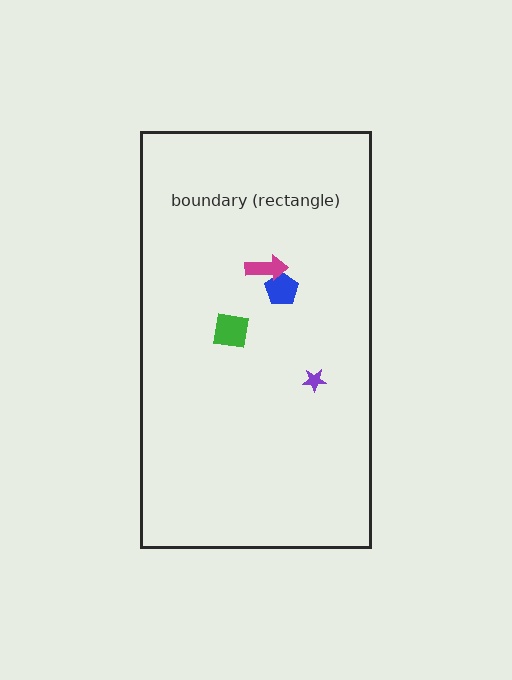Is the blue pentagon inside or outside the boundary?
Inside.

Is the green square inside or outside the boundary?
Inside.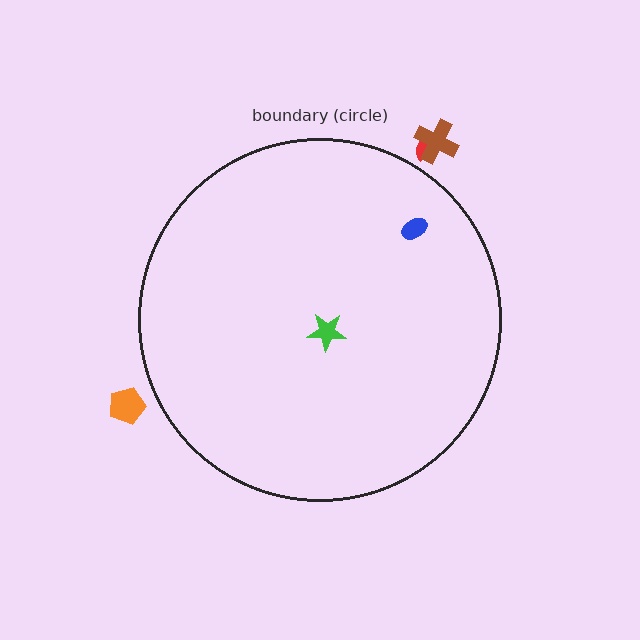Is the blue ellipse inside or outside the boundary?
Inside.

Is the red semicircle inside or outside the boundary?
Outside.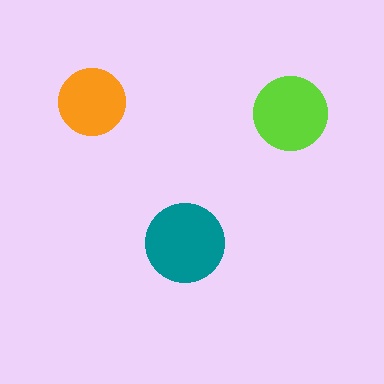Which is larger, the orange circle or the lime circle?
The lime one.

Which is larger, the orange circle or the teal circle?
The teal one.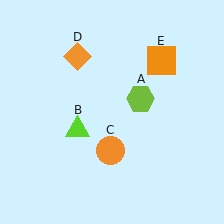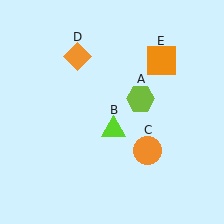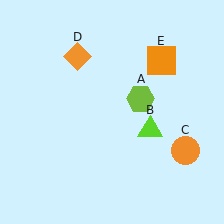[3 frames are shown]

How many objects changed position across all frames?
2 objects changed position: lime triangle (object B), orange circle (object C).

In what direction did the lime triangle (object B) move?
The lime triangle (object B) moved right.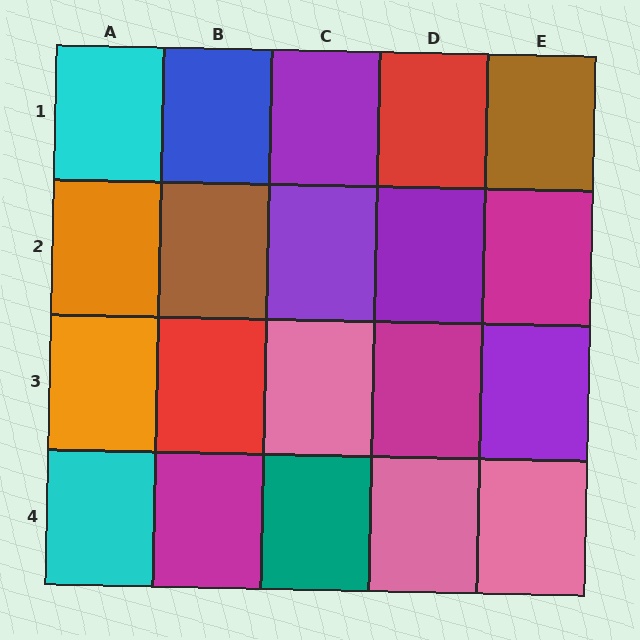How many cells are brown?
2 cells are brown.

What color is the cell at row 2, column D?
Purple.